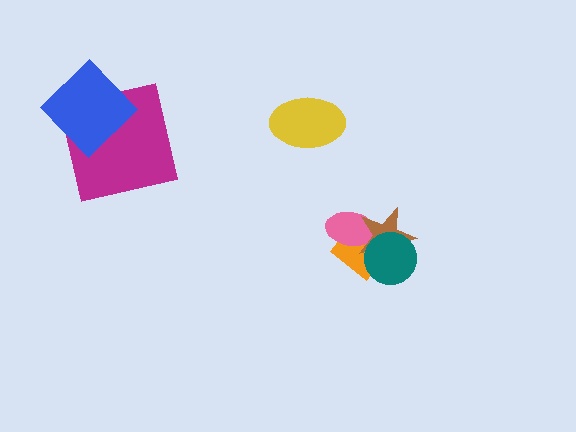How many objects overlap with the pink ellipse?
2 objects overlap with the pink ellipse.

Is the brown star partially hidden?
Yes, it is partially covered by another shape.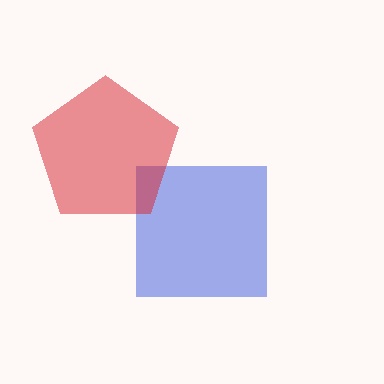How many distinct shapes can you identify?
There are 2 distinct shapes: a blue square, a red pentagon.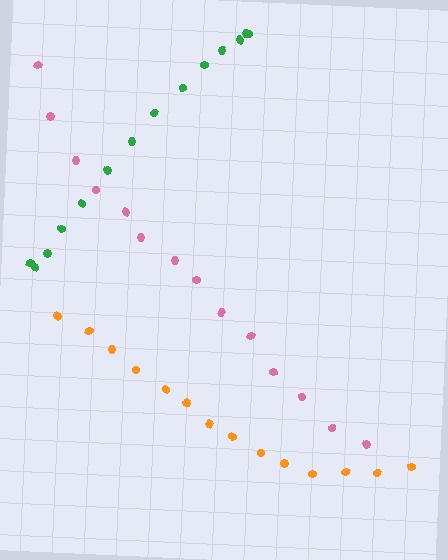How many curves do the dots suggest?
There are 3 distinct paths.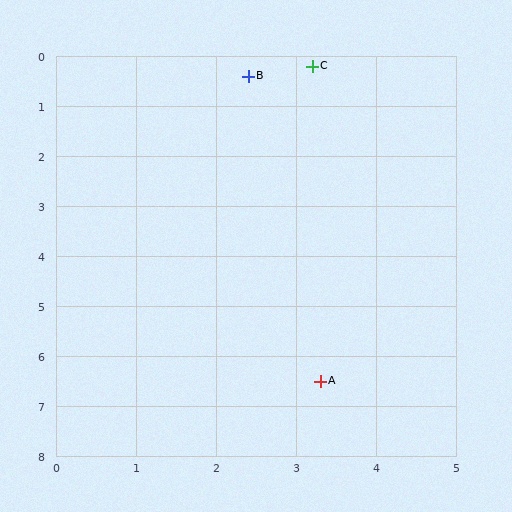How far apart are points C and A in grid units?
Points C and A are about 6.3 grid units apart.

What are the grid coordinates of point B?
Point B is at approximately (2.4, 0.4).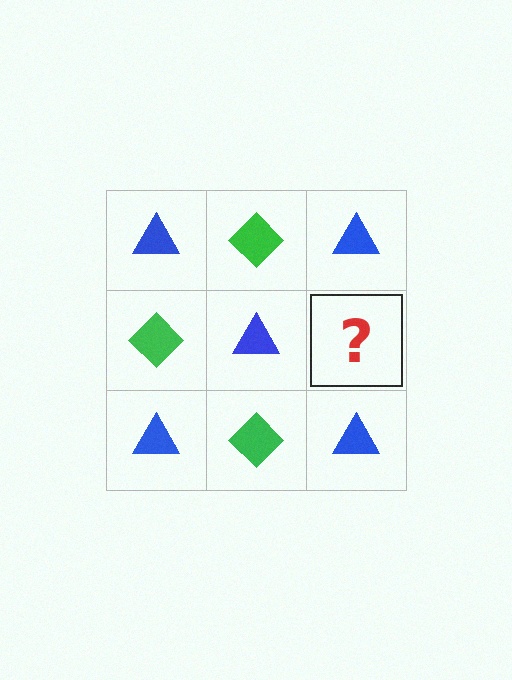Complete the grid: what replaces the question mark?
The question mark should be replaced with a green diamond.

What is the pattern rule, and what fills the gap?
The rule is that it alternates blue triangle and green diamond in a checkerboard pattern. The gap should be filled with a green diamond.